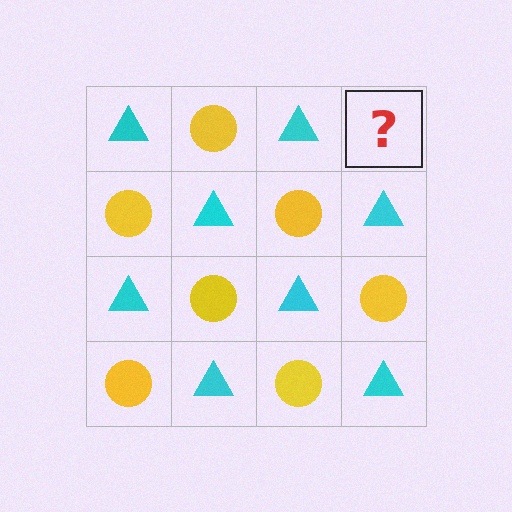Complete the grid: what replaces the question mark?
The question mark should be replaced with a yellow circle.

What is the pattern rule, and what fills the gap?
The rule is that it alternates cyan triangle and yellow circle in a checkerboard pattern. The gap should be filled with a yellow circle.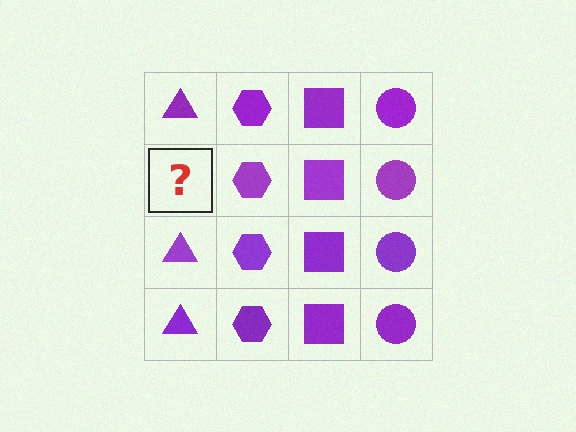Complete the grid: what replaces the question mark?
The question mark should be replaced with a purple triangle.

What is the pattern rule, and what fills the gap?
The rule is that each column has a consistent shape. The gap should be filled with a purple triangle.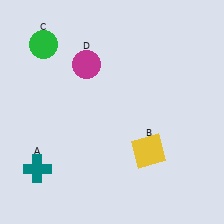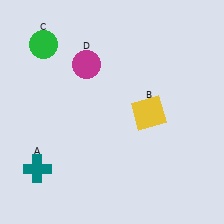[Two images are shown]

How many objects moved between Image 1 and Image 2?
1 object moved between the two images.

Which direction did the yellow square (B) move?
The yellow square (B) moved up.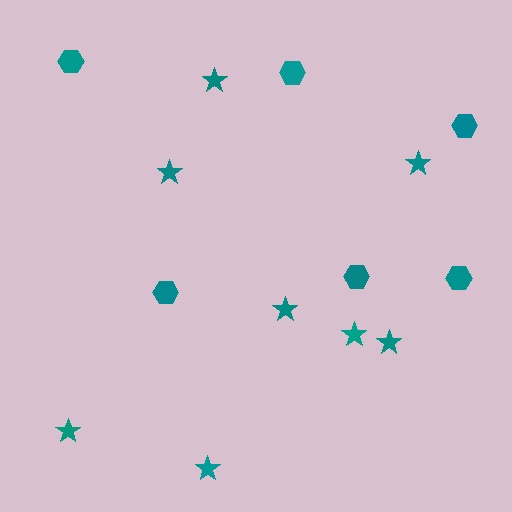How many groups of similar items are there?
There are 2 groups: one group of stars (8) and one group of hexagons (6).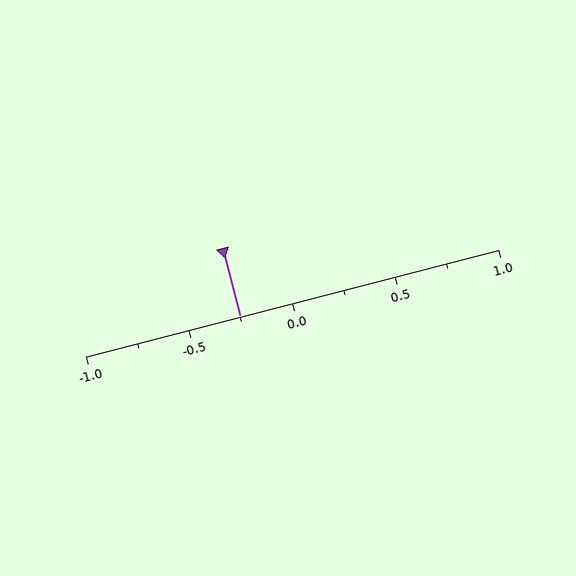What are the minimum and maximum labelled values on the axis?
The axis runs from -1.0 to 1.0.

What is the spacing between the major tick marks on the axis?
The major ticks are spaced 0.5 apart.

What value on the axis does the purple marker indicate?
The marker indicates approximately -0.25.